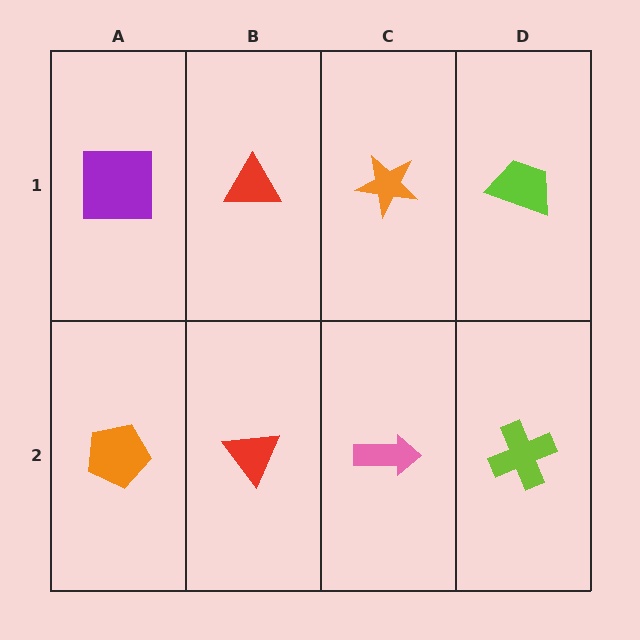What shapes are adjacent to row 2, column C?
An orange star (row 1, column C), a red triangle (row 2, column B), a lime cross (row 2, column D).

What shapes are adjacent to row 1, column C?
A pink arrow (row 2, column C), a red triangle (row 1, column B), a lime trapezoid (row 1, column D).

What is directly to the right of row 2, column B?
A pink arrow.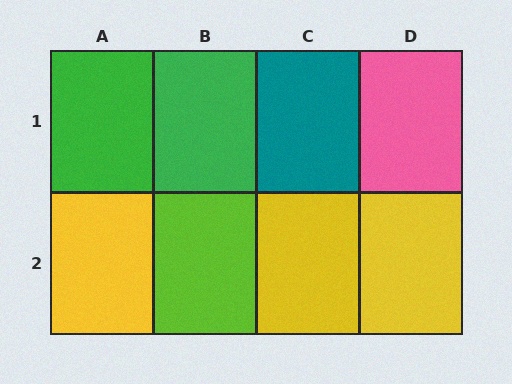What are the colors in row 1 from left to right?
Green, green, teal, pink.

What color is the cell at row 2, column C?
Yellow.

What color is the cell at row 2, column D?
Yellow.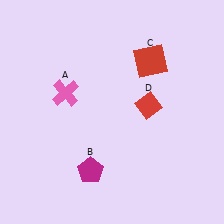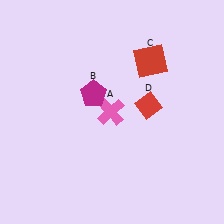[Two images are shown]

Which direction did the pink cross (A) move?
The pink cross (A) moved right.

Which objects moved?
The objects that moved are: the pink cross (A), the magenta pentagon (B).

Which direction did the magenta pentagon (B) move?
The magenta pentagon (B) moved up.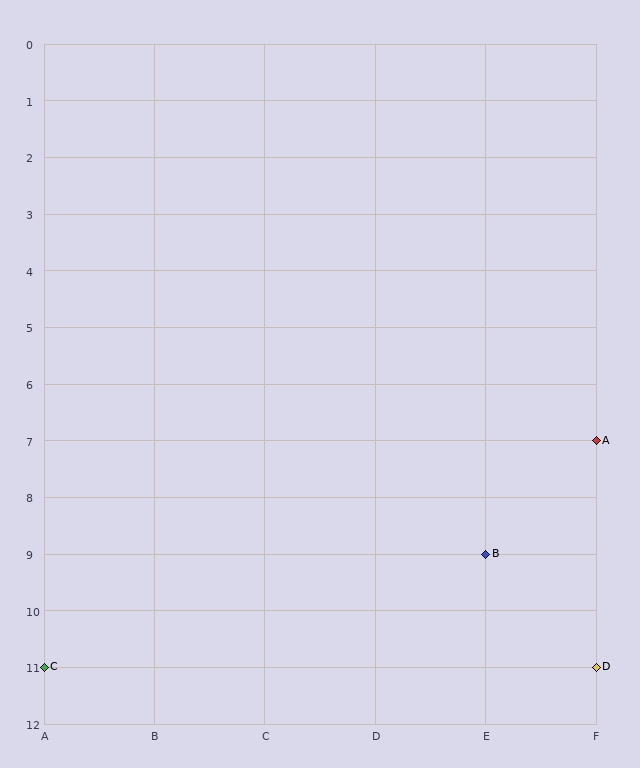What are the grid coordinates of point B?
Point B is at grid coordinates (E, 9).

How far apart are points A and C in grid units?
Points A and C are 5 columns and 4 rows apart (about 6.4 grid units diagonally).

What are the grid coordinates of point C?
Point C is at grid coordinates (A, 11).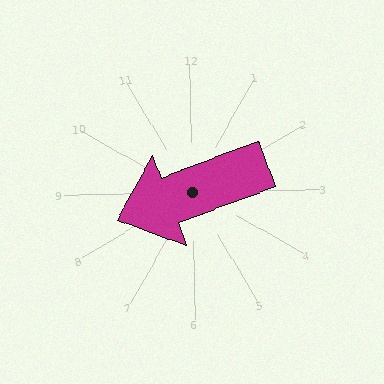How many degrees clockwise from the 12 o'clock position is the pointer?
Approximately 251 degrees.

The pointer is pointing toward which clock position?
Roughly 8 o'clock.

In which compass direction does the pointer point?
West.